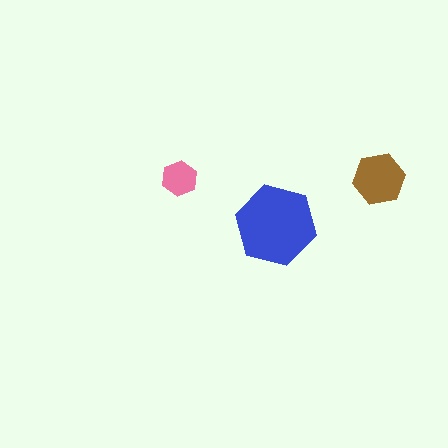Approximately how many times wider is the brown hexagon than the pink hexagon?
About 1.5 times wider.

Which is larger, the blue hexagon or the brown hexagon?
The blue one.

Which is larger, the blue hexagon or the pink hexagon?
The blue one.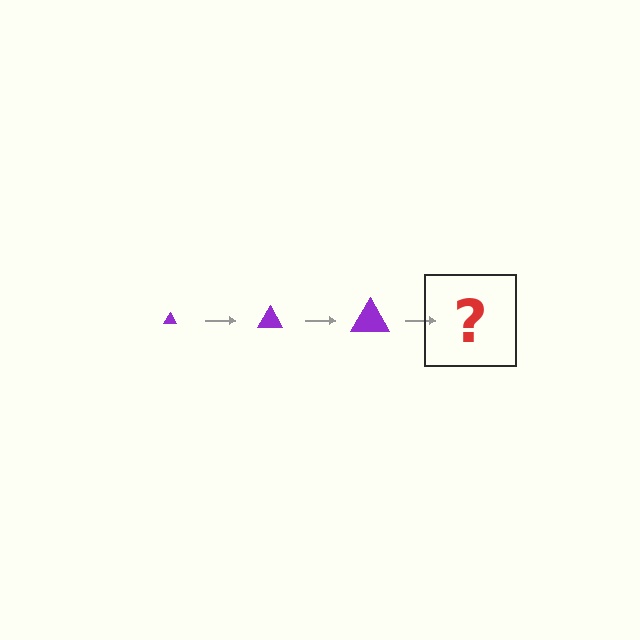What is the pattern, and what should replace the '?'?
The pattern is that the triangle gets progressively larger each step. The '?' should be a purple triangle, larger than the previous one.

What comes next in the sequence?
The next element should be a purple triangle, larger than the previous one.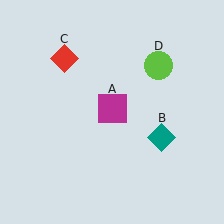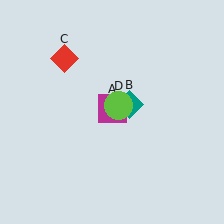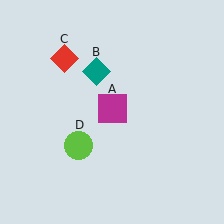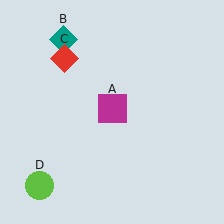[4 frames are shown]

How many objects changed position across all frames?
2 objects changed position: teal diamond (object B), lime circle (object D).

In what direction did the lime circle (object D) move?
The lime circle (object D) moved down and to the left.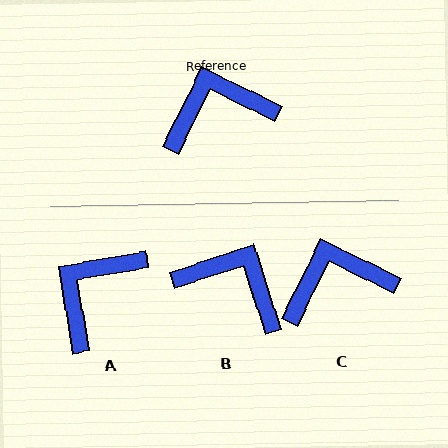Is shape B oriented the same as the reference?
No, it is off by about 46 degrees.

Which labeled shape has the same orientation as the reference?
C.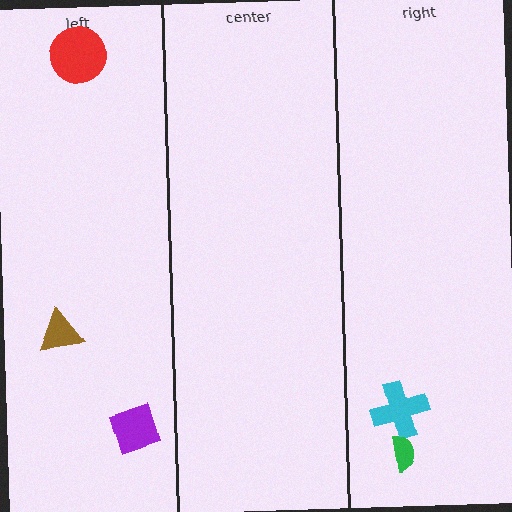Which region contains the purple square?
The left region.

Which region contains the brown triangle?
The left region.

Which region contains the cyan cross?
The right region.